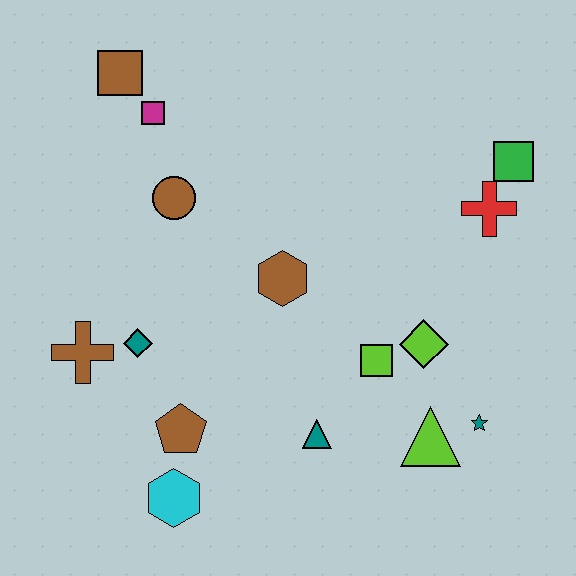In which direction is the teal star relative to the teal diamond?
The teal star is to the right of the teal diamond.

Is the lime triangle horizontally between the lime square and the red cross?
Yes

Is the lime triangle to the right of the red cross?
No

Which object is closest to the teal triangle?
The lime square is closest to the teal triangle.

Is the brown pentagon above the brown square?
No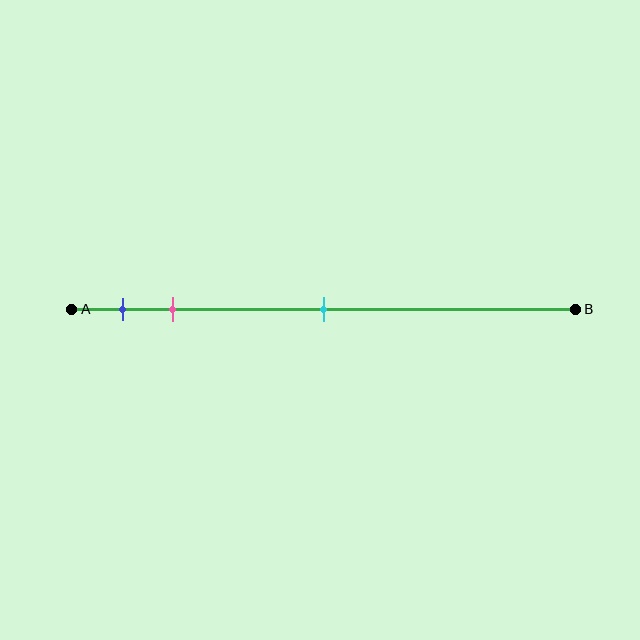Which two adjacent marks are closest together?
The blue and pink marks are the closest adjacent pair.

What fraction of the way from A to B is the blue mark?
The blue mark is approximately 10% (0.1) of the way from A to B.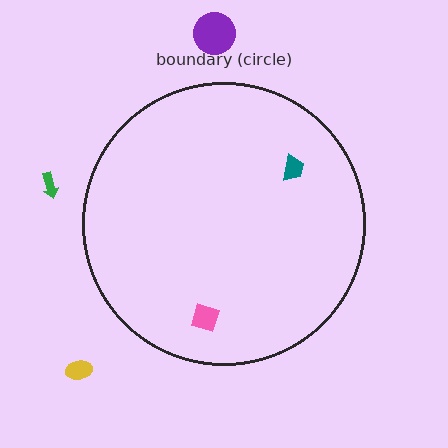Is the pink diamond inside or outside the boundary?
Inside.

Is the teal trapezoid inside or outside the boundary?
Inside.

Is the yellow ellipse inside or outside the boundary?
Outside.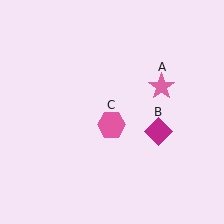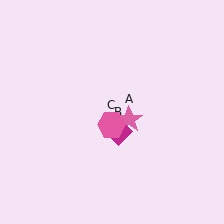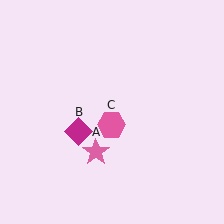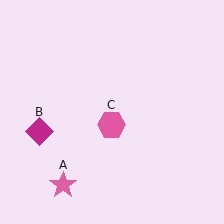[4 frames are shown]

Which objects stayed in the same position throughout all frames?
Pink hexagon (object C) remained stationary.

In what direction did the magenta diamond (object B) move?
The magenta diamond (object B) moved left.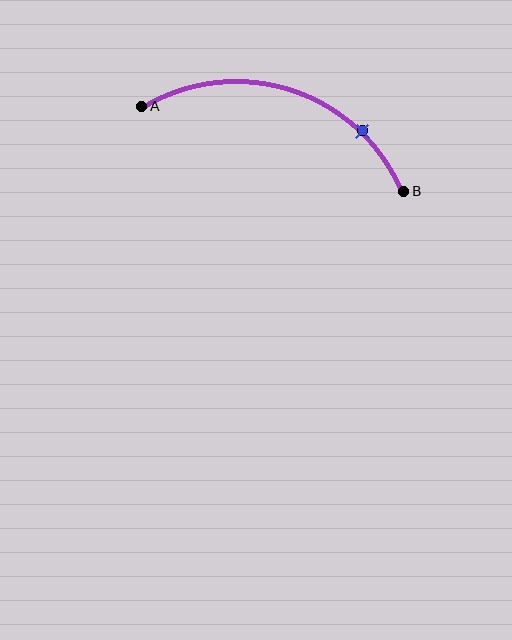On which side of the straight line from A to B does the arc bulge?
The arc bulges above the straight line connecting A and B.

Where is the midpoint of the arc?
The arc midpoint is the point on the curve farthest from the straight line joining A and B. It sits above that line.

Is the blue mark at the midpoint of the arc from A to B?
No. The blue mark lies on the arc but is closer to endpoint B. The arc midpoint would be at the point on the curve equidistant along the arc from both A and B.